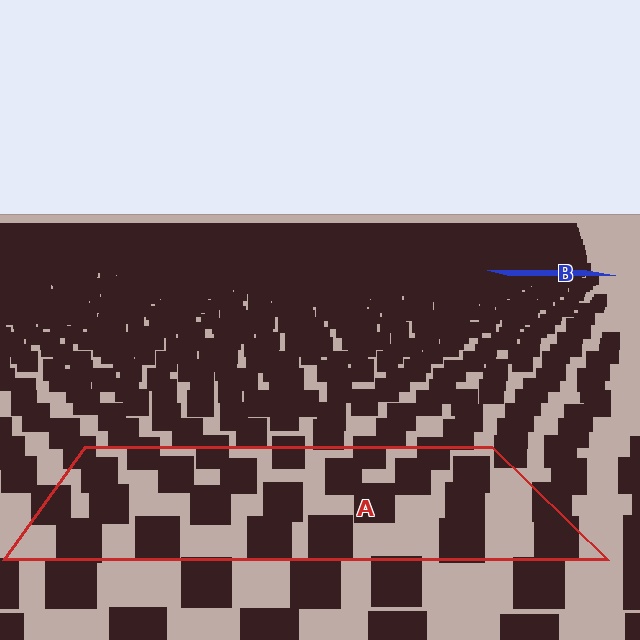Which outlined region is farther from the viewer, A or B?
Region B is farther from the viewer — the texture elements inside it appear smaller and more densely packed.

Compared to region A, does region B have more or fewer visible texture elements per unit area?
Region B has more texture elements per unit area — they are packed more densely because it is farther away.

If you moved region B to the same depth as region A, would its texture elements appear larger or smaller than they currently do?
They would appear larger. At a closer depth, the same texture elements are projected at a bigger on-screen size.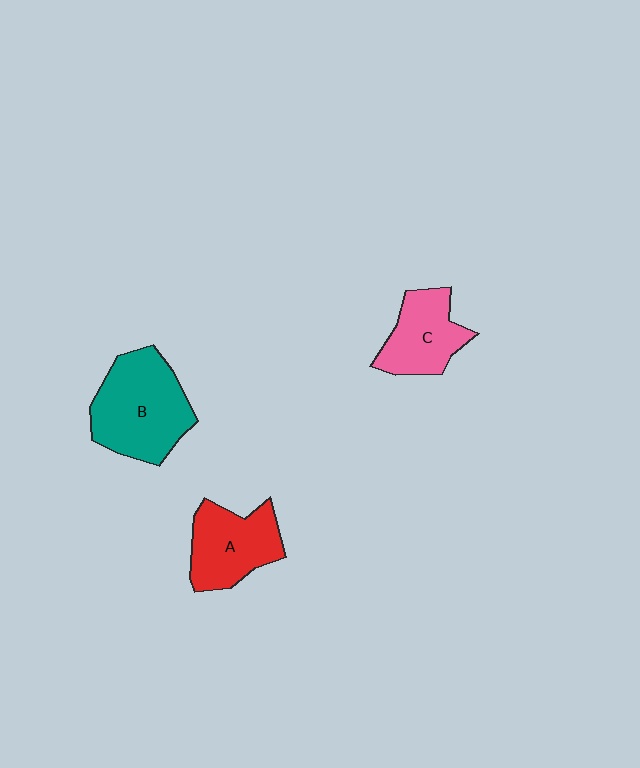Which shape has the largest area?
Shape B (teal).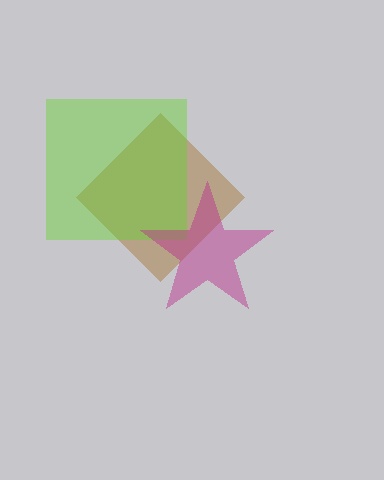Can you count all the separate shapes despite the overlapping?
Yes, there are 3 separate shapes.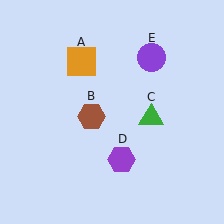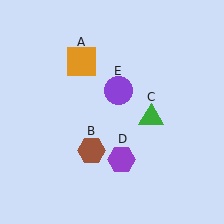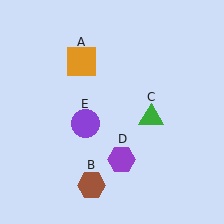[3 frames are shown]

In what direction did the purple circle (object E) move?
The purple circle (object E) moved down and to the left.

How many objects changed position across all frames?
2 objects changed position: brown hexagon (object B), purple circle (object E).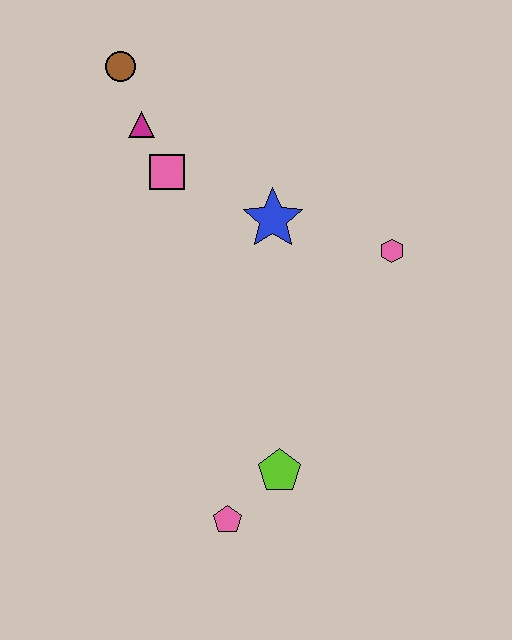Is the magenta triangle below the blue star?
No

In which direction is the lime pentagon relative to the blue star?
The lime pentagon is below the blue star.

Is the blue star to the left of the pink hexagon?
Yes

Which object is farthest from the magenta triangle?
The pink pentagon is farthest from the magenta triangle.